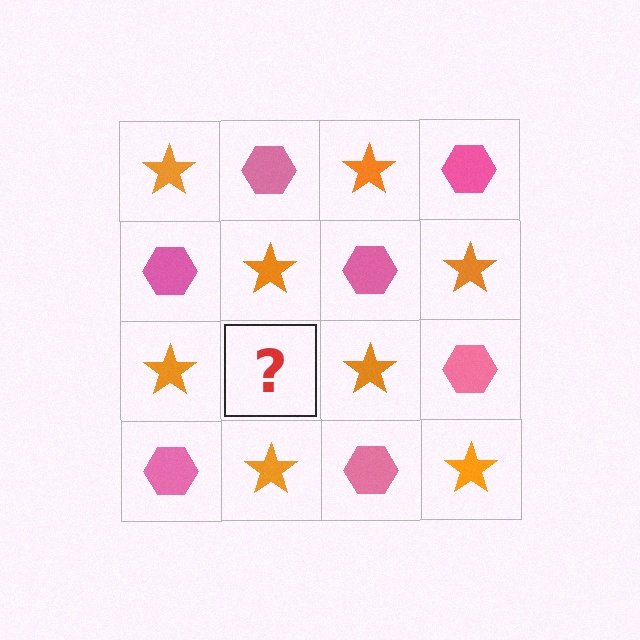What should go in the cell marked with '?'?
The missing cell should contain a pink hexagon.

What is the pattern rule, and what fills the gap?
The rule is that it alternates orange star and pink hexagon in a checkerboard pattern. The gap should be filled with a pink hexagon.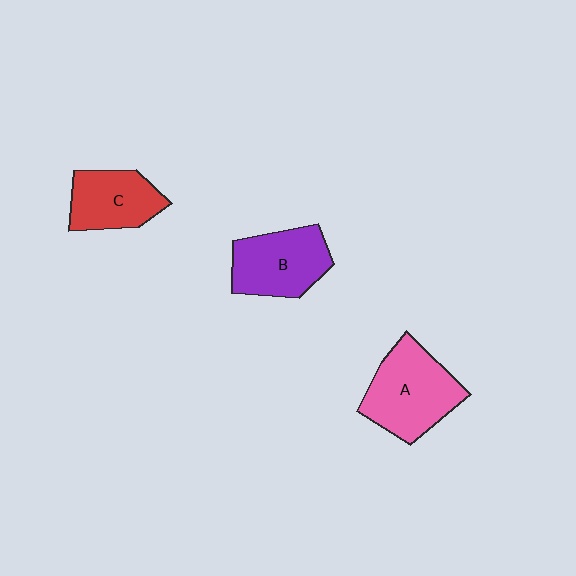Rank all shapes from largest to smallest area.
From largest to smallest: A (pink), B (purple), C (red).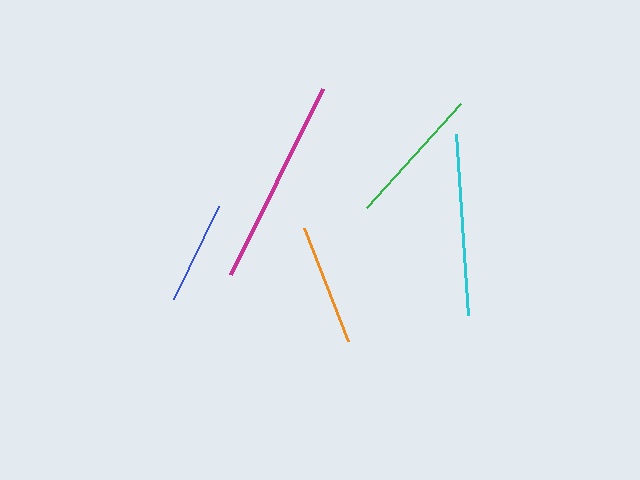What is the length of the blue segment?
The blue segment is approximately 104 pixels long.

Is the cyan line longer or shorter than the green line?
The cyan line is longer than the green line.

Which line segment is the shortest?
The blue line is the shortest at approximately 104 pixels.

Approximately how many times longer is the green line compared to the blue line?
The green line is approximately 1.4 times the length of the blue line.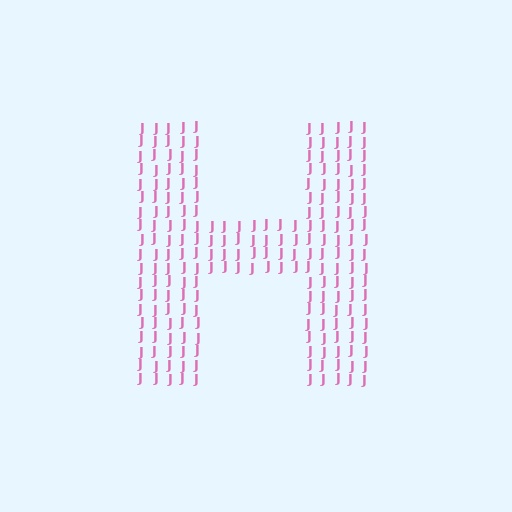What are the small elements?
The small elements are letter J's.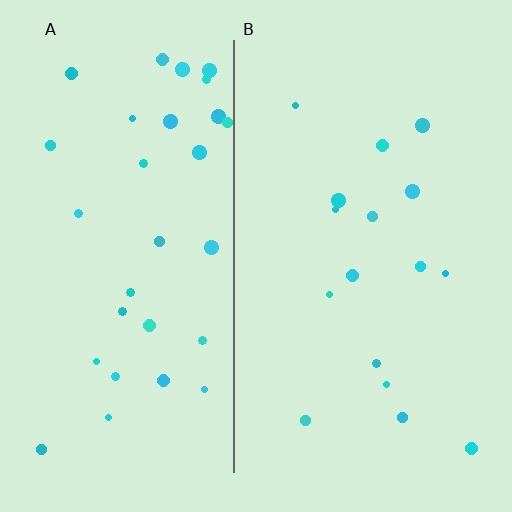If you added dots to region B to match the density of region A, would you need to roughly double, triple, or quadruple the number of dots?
Approximately double.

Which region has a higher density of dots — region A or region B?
A (the left).